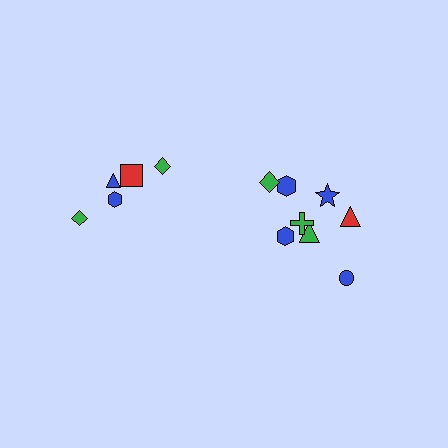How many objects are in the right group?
There are 8 objects.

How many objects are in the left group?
There are 5 objects.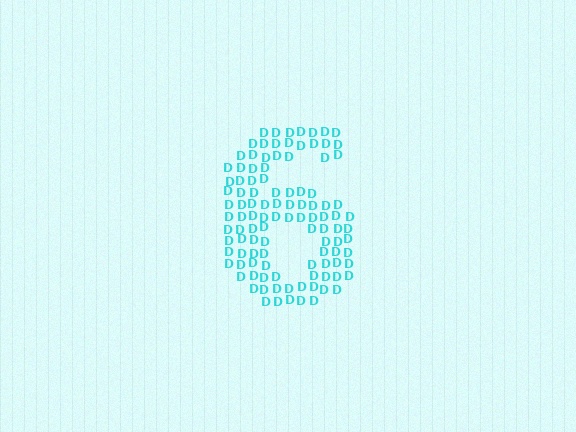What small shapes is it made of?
It is made of small letter D's.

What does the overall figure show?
The overall figure shows the digit 6.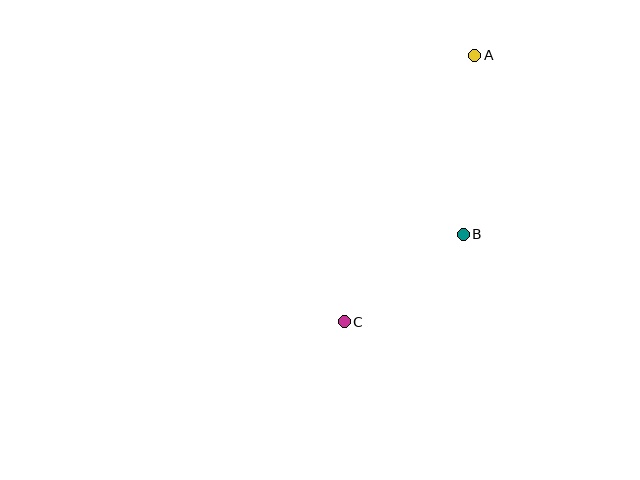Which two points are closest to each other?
Points B and C are closest to each other.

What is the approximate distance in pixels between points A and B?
The distance between A and B is approximately 179 pixels.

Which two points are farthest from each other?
Points A and C are farthest from each other.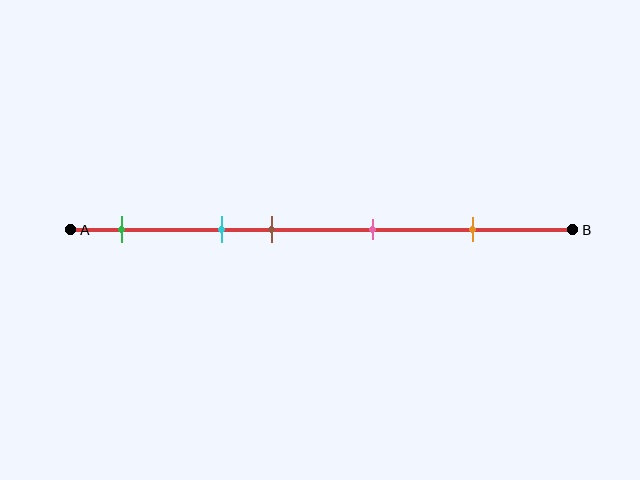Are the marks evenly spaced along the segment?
No, the marks are not evenly spaced.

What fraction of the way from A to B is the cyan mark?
The cyan mark is approximately 30% (0.3) of the way from A to B.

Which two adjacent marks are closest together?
The cyan and brown marks are the closest adjacent pair.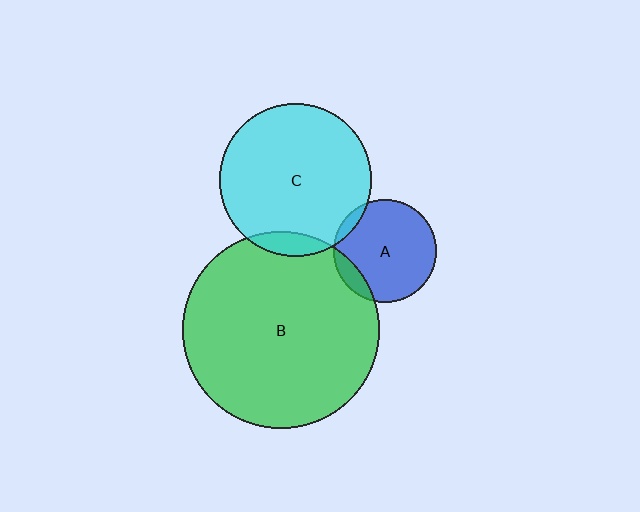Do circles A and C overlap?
Yes.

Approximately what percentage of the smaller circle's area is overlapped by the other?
Approximately 5%.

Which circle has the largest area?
Circle B (green).